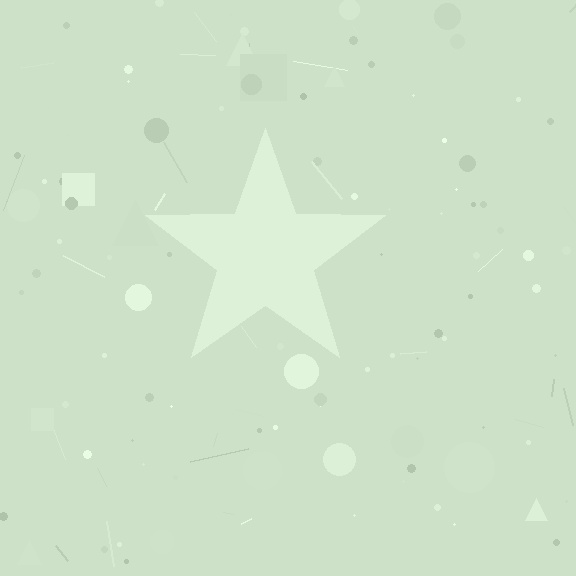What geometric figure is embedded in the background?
A star is embedded in the background.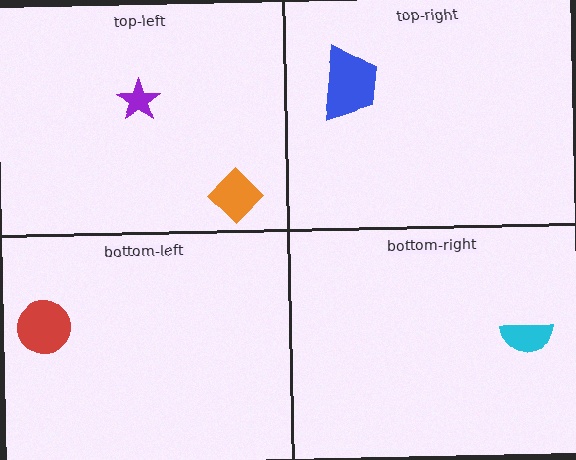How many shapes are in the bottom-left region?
1.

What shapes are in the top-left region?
The orange diamond, the purple star.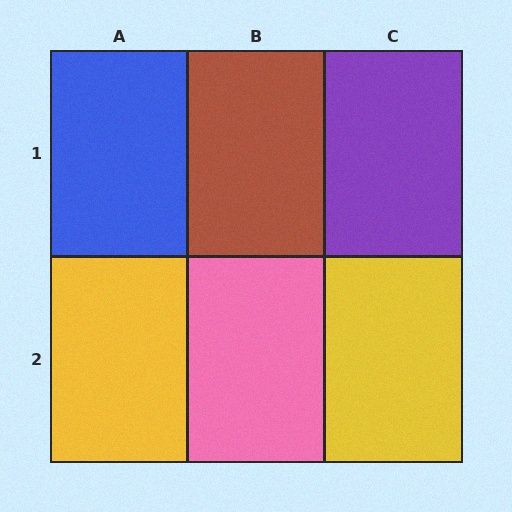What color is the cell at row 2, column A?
Yellow.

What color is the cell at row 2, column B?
Pink.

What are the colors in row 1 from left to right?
Blue, brown, purple.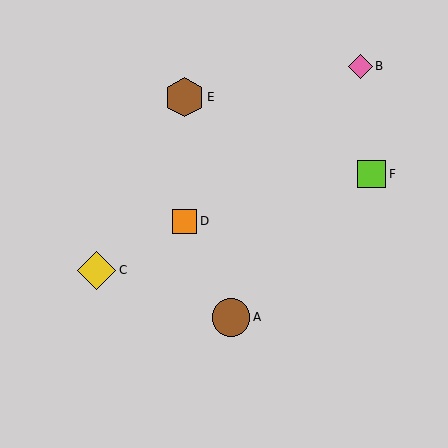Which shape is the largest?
The brown hexagon (labeled E) is the largest.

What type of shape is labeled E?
Shape E is a brown hexagon.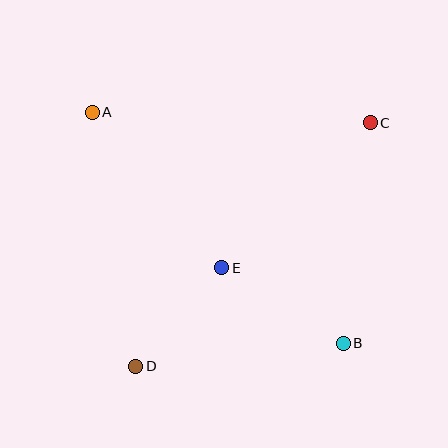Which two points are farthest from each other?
Points A and B are farthest from each other.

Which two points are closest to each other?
Points D and E are closest to each other.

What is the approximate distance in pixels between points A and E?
The distance between A and E is approximately 202 pixels.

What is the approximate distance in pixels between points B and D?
The distance between B and D is approximately 209 pixels.